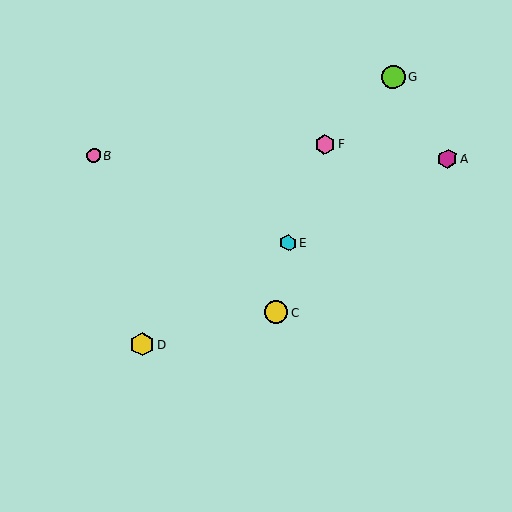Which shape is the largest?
The yellow hexagon (labeled D) is the largest.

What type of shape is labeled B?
Shape B is a pink circle.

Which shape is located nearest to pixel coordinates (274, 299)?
The yellow circle (labeled C) at (277, 312) is nearest to that location.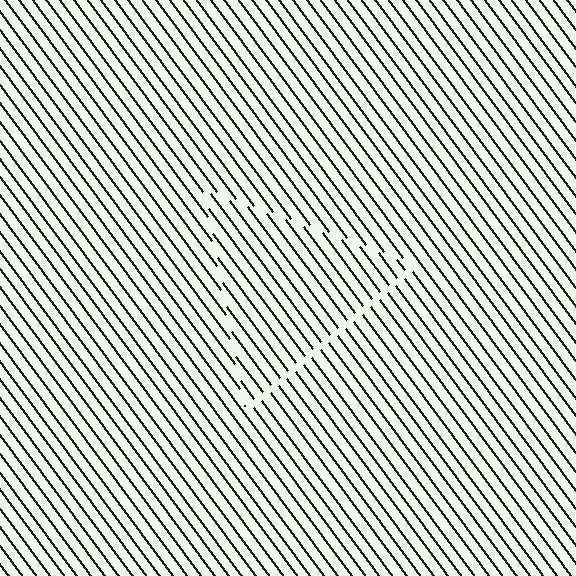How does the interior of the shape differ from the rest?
The interior of the shape contains the same grating, shifted by half a period — the contour is defined by the phase discontinuity where line-ends from the inner and outer gratings abut.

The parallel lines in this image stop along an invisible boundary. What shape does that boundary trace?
An illusory triangle. The interior of the shape contains the same grating, shifted by half a period — the contour is defined by the phase discontinuity where line-ends from the inner and outer gratings abut.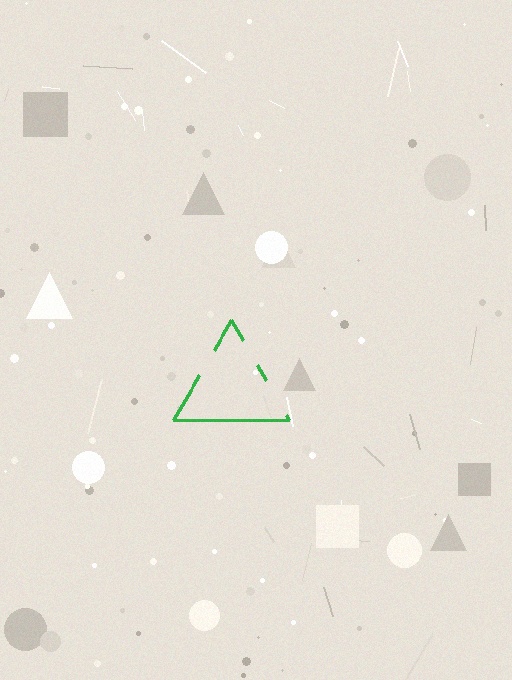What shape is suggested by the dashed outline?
The dashed outline suggests a triangle.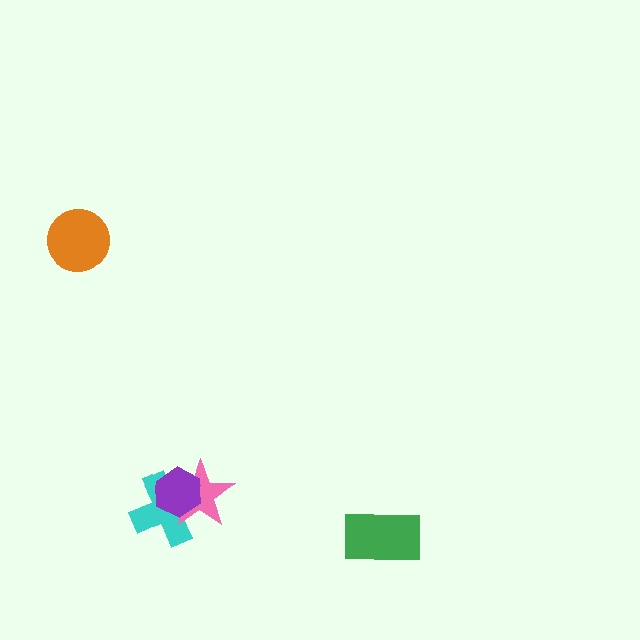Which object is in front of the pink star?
The purple hexagon is in front of the pink star.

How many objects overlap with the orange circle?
0 objects overlap with the orange circle.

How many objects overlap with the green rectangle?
0 objects overlap with the green rectangle.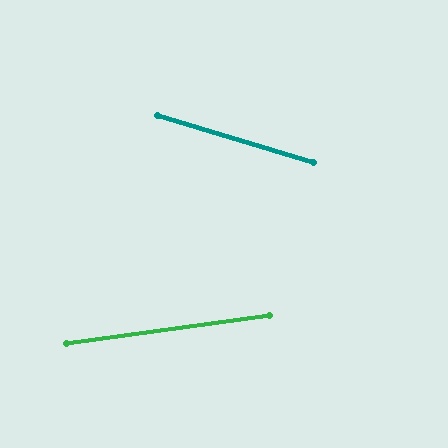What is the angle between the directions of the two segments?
Approximately 25 degrees.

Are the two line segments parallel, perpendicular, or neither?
Neither parallel nor perpendicular — they differ by about 25°.